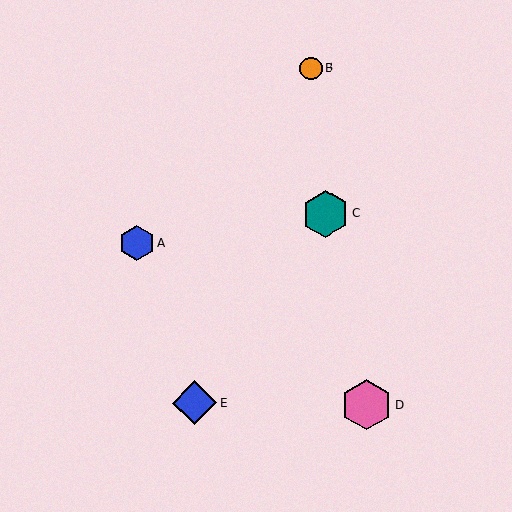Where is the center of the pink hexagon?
The center of the pink hexagon is at (367, 405).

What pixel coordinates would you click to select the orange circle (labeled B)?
Click at (311, 68) to select the orange circle B.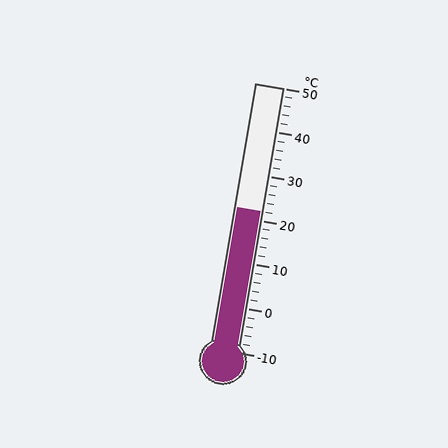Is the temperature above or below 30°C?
The temperature is below 30°C.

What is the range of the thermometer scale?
The thermometer scale ranges from -10°C to 50°C.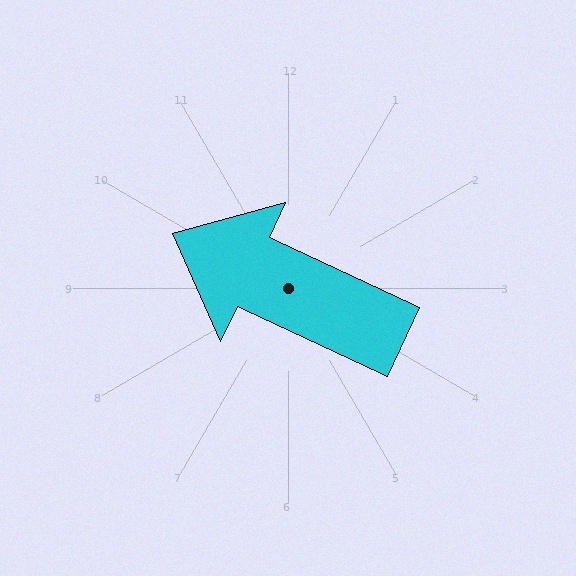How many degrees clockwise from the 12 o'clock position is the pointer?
Approximately 295 degrees.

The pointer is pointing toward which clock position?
Roughly 10 o'clock.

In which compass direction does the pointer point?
Northwest.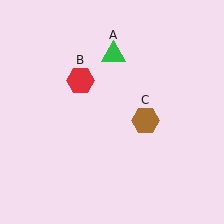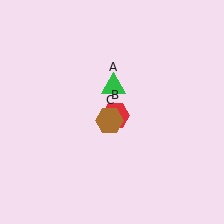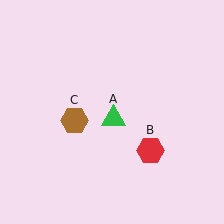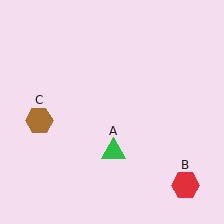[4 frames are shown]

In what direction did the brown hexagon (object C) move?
The brown hexagon (object C) moved left.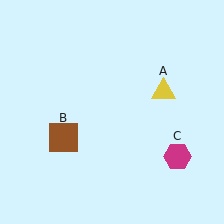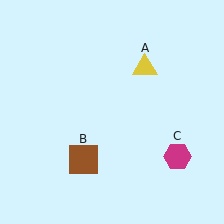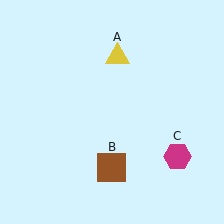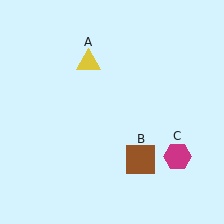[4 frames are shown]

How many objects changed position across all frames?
2 objects changed position: yellow triangle (object A), brown square (object B).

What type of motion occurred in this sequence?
The yellow triangle (object A), brown square (object B) rotated counterclockwise around the center of the scene.